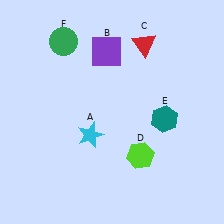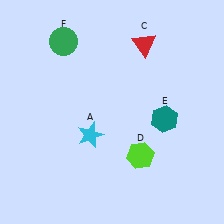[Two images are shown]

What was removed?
The purple square (B) was removed in Image 2.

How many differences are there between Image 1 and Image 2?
There is 1 difference between the two images.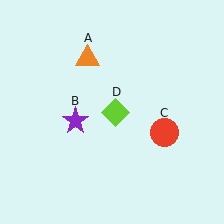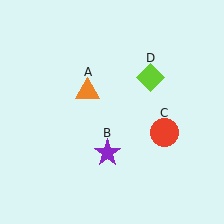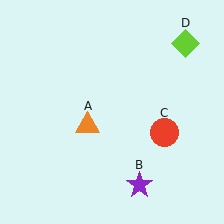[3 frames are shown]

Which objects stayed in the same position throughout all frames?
Red circle (object C) remained stationary.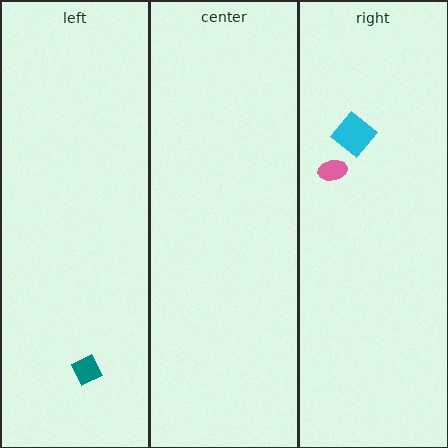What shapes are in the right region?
The pink ellipse, the cyan diamond.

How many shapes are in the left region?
1.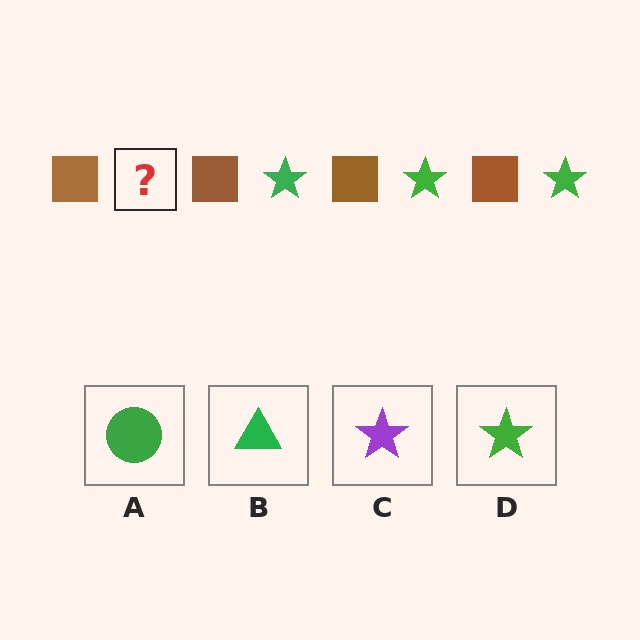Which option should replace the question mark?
Option D.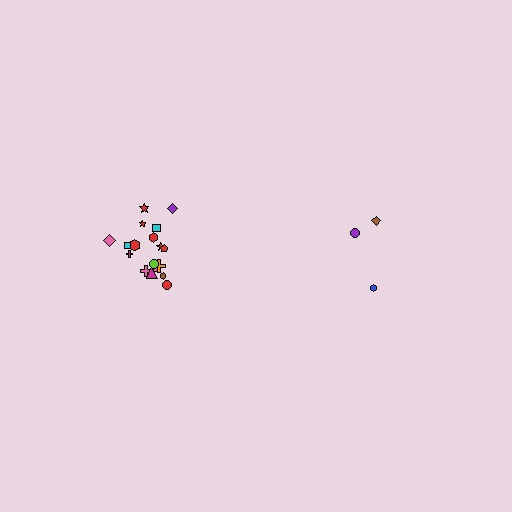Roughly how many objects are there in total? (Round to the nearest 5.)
Roughly 20 objects in total.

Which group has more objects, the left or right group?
The left group.